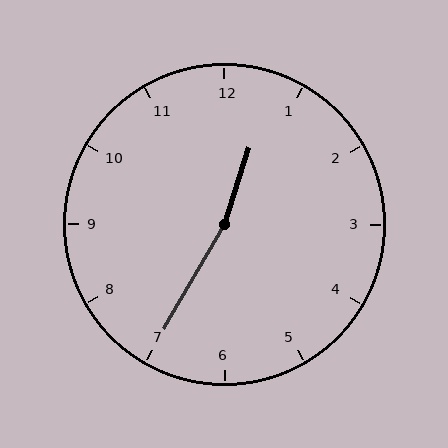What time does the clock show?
12:35.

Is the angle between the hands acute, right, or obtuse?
It is obtuse.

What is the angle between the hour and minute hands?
Approximately 168 degrees.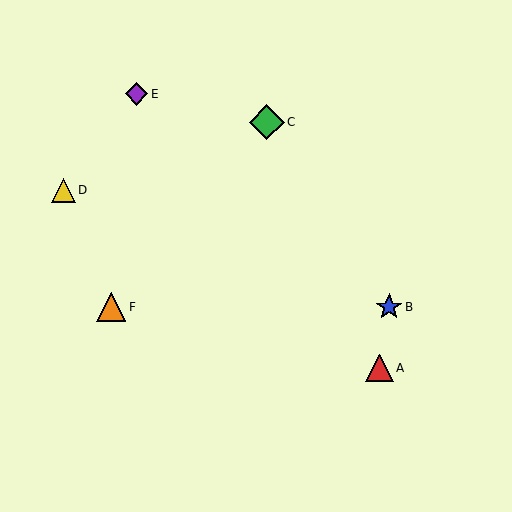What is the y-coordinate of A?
Object A is at y≈368.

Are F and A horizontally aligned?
No, F is at y≈307 and A is at y≈368.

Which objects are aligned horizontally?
Objects B, F are aligned horizontally.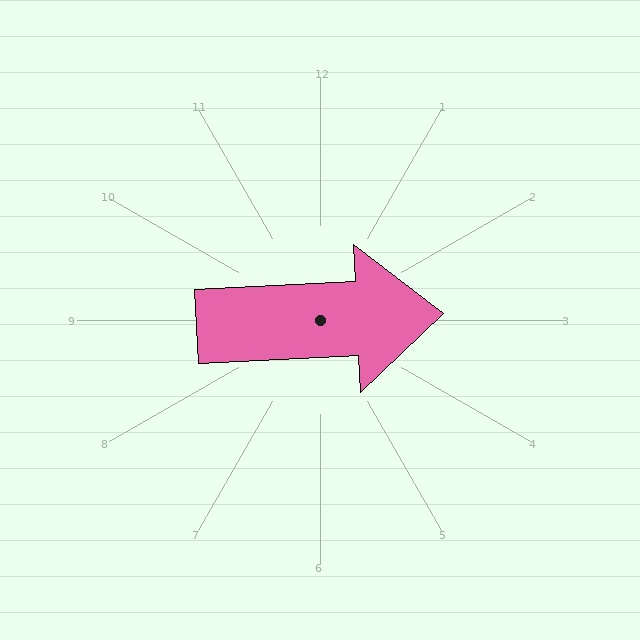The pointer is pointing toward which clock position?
Roughly 3 o'clock.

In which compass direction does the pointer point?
East.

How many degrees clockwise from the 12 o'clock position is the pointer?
Approximately 87 degrees.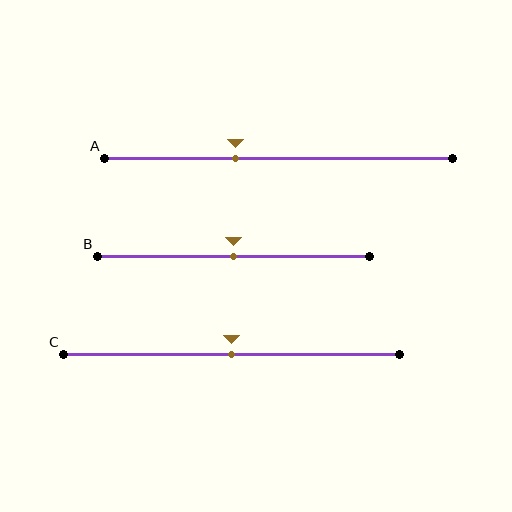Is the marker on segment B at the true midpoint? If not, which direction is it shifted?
Yes, the marker on segment B is at the true midpoint.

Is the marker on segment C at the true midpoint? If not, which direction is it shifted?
Yes, the marker on segment C is at the true midpoint.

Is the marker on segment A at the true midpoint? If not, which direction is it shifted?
No, the marker on segment A is shifted to the left by about 12% of the segment length.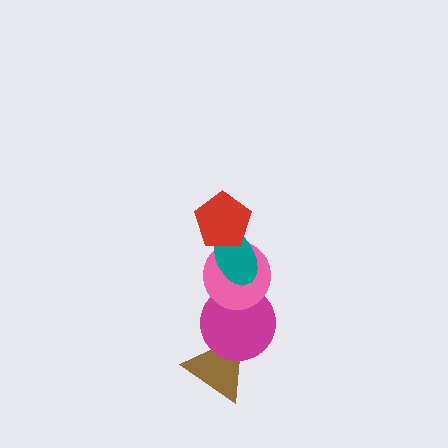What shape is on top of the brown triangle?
The magenta circle is on top of the brown triangle.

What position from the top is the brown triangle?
The brown triangle is 5th from the top.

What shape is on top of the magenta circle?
The pink circle is on top of the magenta circle.